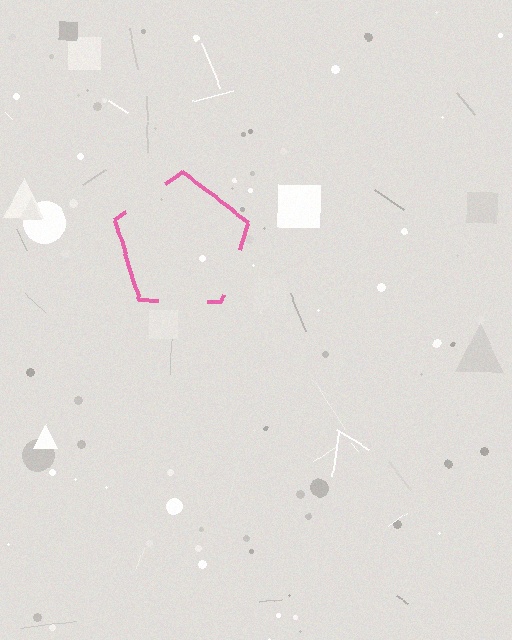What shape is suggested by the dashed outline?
The dashed outline suggests a pentagon.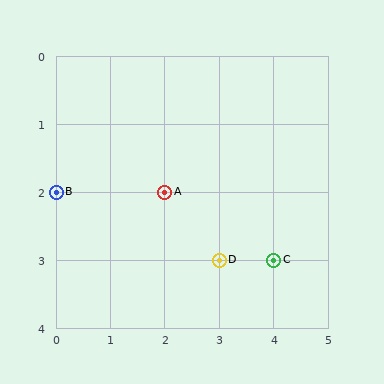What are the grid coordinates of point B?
Point B is at grid coordinates (0, 2).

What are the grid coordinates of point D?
Point D is at grid coordinates (3, 3).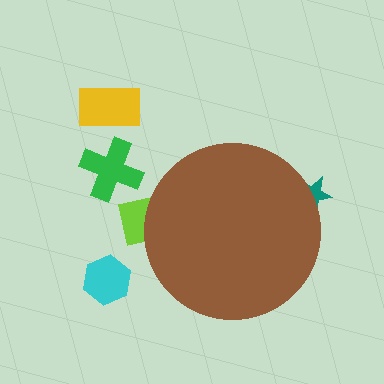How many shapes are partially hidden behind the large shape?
2 shapes are partially hidden.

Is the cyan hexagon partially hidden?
No, the cyan hexagon is fully visible.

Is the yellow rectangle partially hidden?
No, the yellow rectangle is fully visible.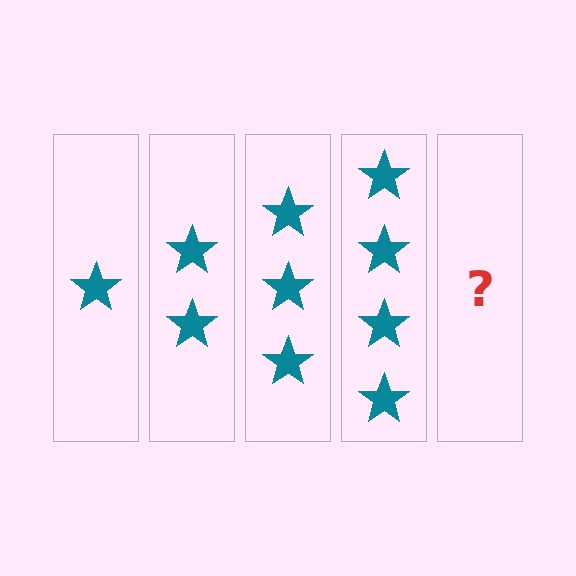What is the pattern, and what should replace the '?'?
The pattern is that each step adds one more star. The '?' should be 5 stars.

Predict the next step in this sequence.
The next step is 5 stars.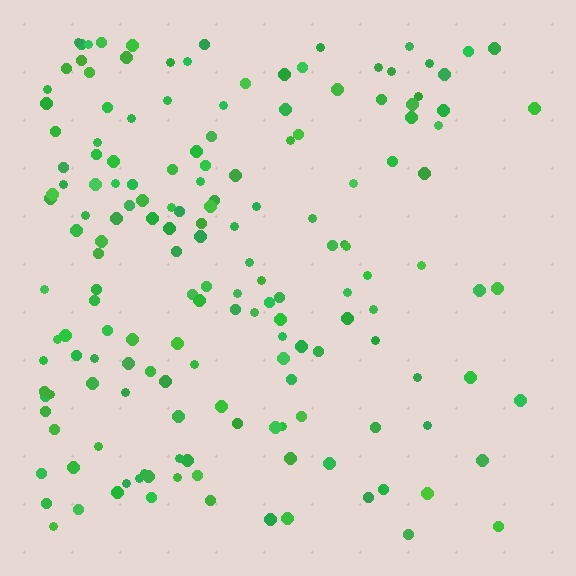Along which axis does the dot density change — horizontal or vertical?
Horizontal.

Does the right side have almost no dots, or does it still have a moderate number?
Still a moderate number, just noticeably fewer than the left.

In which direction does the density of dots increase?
From right to left, with the left side densest.